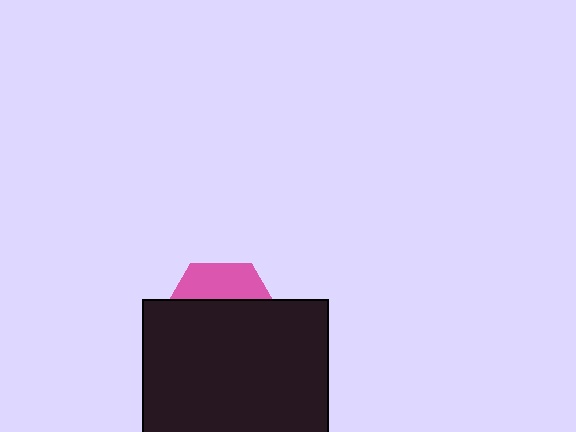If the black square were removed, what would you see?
You would see the complete pink hexagon.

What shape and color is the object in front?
The object in front is a black square.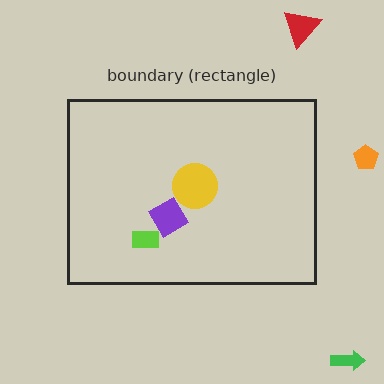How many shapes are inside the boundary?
3 inside, 3 outside.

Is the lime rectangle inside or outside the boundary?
Inside.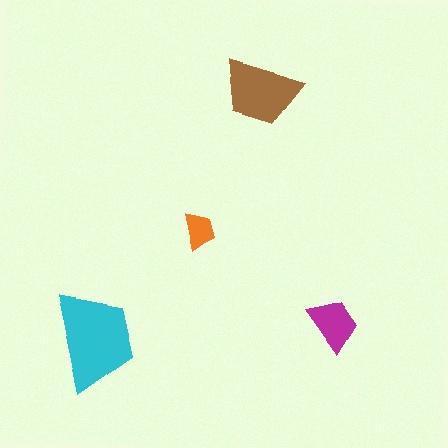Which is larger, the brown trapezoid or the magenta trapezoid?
The brown one.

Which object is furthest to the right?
The magenta trapezoid is rightmost.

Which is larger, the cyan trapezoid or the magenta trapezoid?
The cyan one.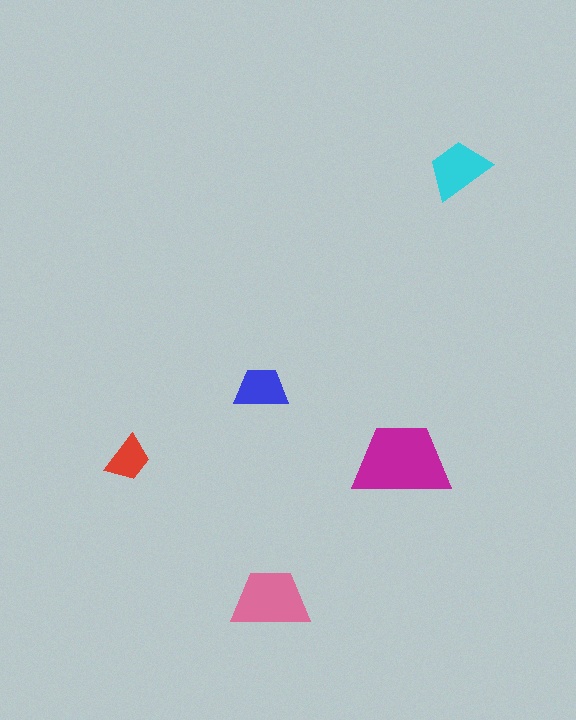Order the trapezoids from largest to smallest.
the magenta one, the pink one, the cyan one, the blue one, the red one.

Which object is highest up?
The cyan trapezoid is topmost.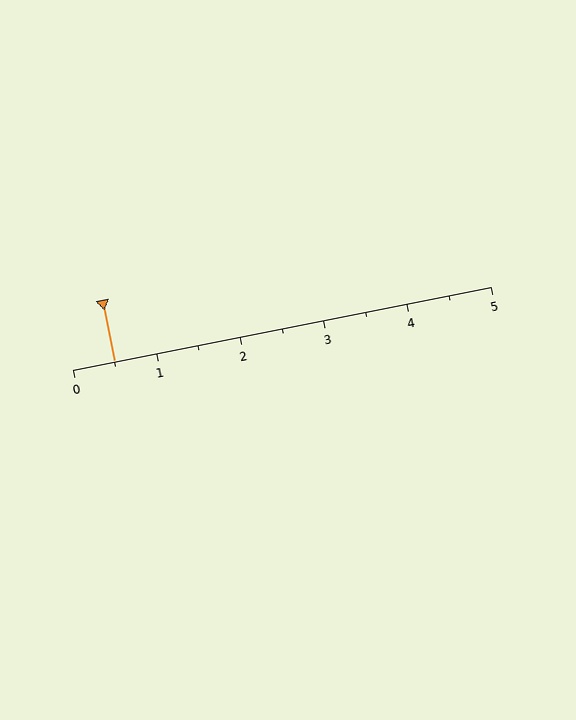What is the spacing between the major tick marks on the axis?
The major ticks are spaced 1 apart.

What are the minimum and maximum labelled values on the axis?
The axis runs from 0 to 5.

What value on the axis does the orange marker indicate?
The marker indicates approximately 0.5.